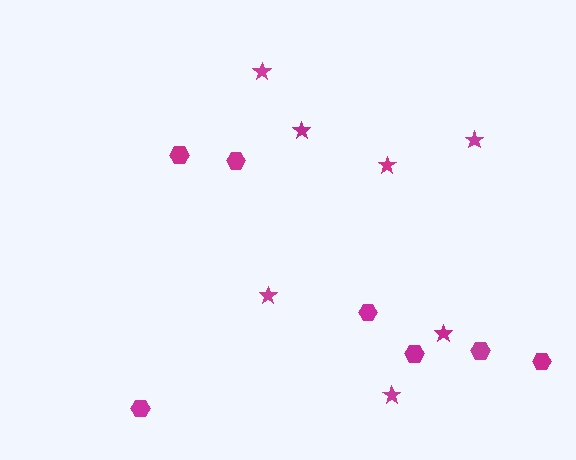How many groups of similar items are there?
There are 2 groups: one group of stars (7) and one group of hexagons (7).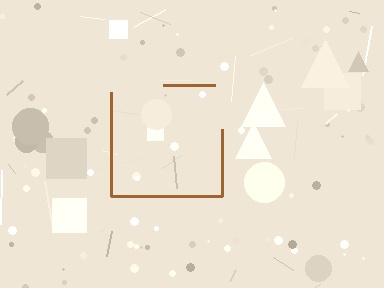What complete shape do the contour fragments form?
The contour fragments form a square.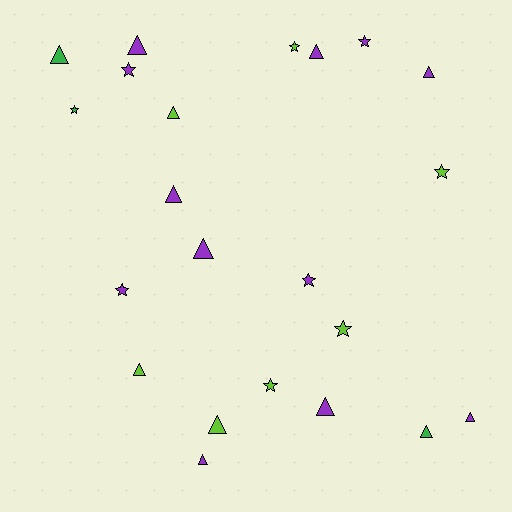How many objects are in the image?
There are 22 objects.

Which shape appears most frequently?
Triangle, with 13 objects.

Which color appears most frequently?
Purple, with 12 objects.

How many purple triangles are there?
There are 8 purple triangles.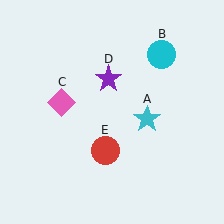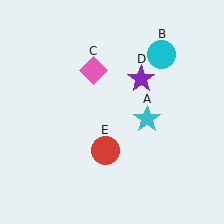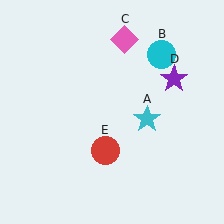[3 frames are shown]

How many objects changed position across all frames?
2 objects changed position: pink diamond (object C), purple star (object D).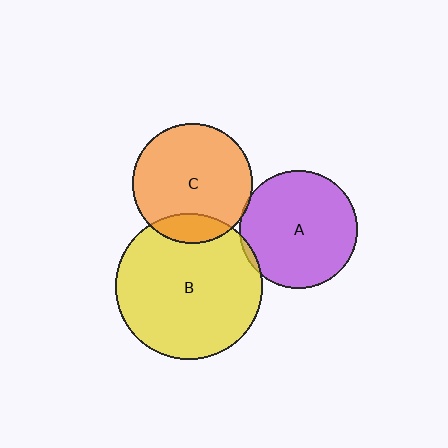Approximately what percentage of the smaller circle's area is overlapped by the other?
Approximately 15%.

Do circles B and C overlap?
Yes.